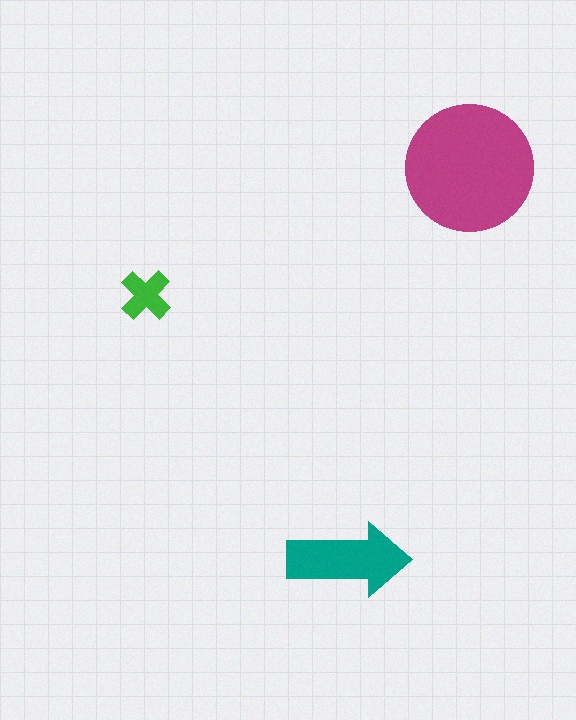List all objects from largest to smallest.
The magenta circle, the teal arrow, the green cross.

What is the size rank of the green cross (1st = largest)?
3rd.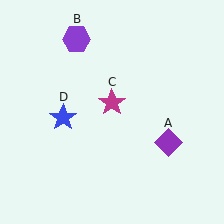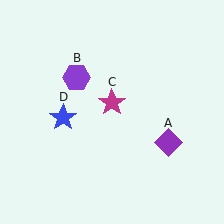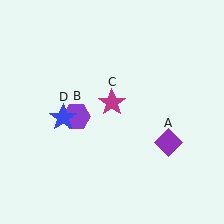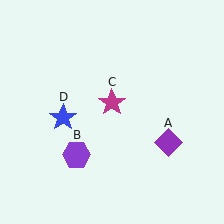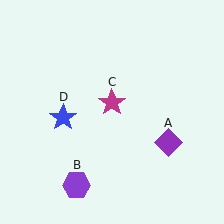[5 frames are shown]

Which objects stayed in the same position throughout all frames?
Purple diamond (object A) and magenta star (object C) and blue star (object D) remained stationary.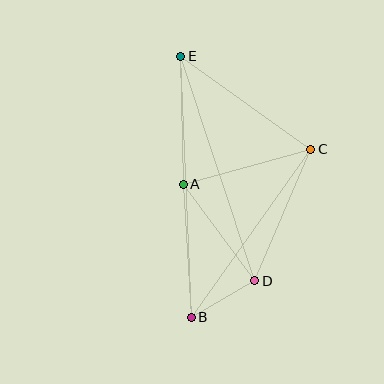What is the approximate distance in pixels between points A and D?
The distance between A and D is approximately 120 pixels.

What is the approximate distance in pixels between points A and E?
The distance between A and E is approximately 128 pixels.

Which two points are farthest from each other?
Points B and E are farthest from each other.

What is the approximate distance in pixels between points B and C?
The distance between B and C is approximately 207 pixels.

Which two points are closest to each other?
Points B and D are closest to each other.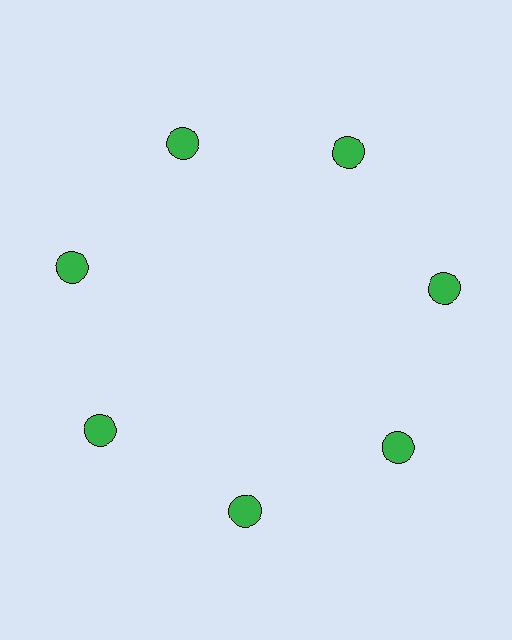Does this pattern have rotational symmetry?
Yes, this pattern has 7-fold rotational symmetry. It looks the same after rotating 51 degrees around the center.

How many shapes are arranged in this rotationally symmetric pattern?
There are 7 shapes, arranged in 7 groups of 1.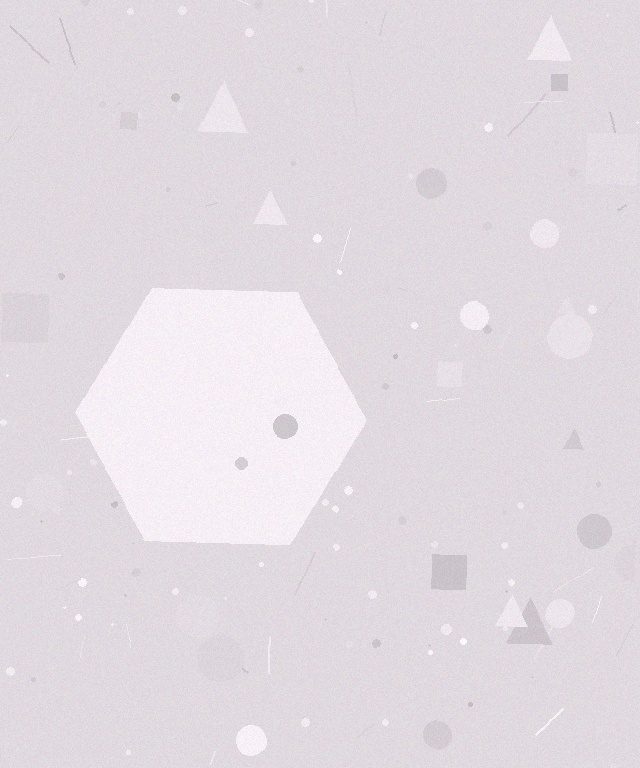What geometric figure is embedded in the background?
A hexagon is embedded in the background.